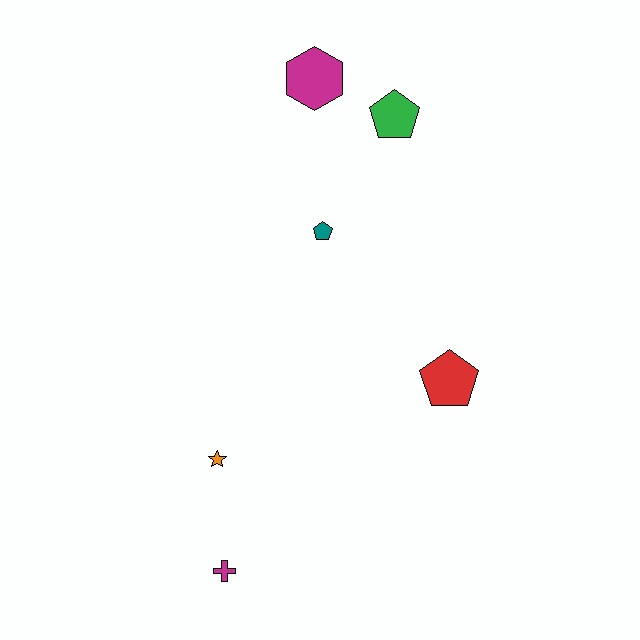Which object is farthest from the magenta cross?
The magenta hexagon is farthest from the magenta cross.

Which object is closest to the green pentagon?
The magenta hexagon is closest to the green pentagon.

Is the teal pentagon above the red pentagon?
Yes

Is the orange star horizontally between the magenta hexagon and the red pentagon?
No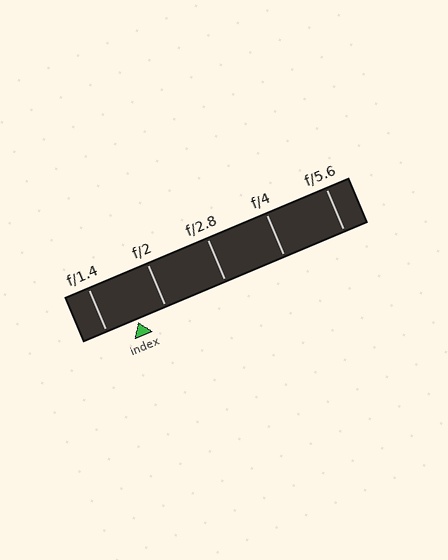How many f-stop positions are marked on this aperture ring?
There are 5 f-stop positions marked.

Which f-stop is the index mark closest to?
The index mark is closest to f/2.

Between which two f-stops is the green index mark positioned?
The index mark is between f/1.4 and f/2.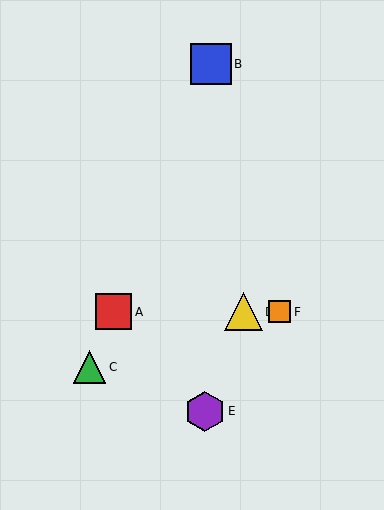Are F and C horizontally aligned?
No, F is at y≈312 and C is at y≈367.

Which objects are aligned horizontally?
Objects A, D, F are aligned horizontally.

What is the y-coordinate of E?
Object E is at y≈411.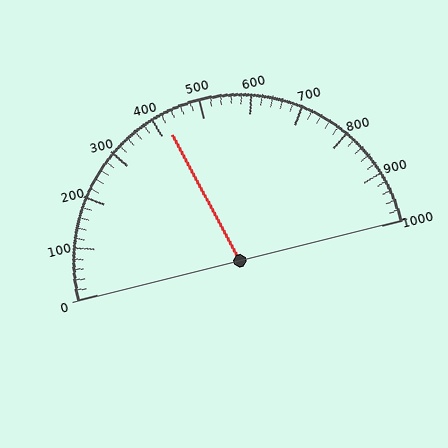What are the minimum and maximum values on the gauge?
The gauge ranges from 0 to 1000.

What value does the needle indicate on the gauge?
The needle indicates approximately 420.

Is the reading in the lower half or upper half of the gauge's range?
The reading is in the lower half of the range (0 to 1000).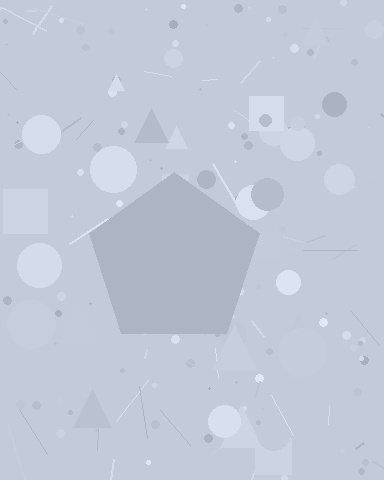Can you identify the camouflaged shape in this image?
The camouflaged shape is a pentagon.